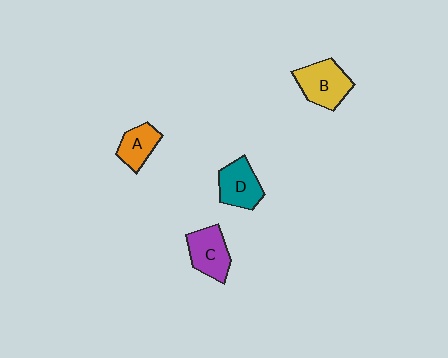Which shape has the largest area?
Shape B (yellow).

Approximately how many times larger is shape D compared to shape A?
Approximately 1.3 times.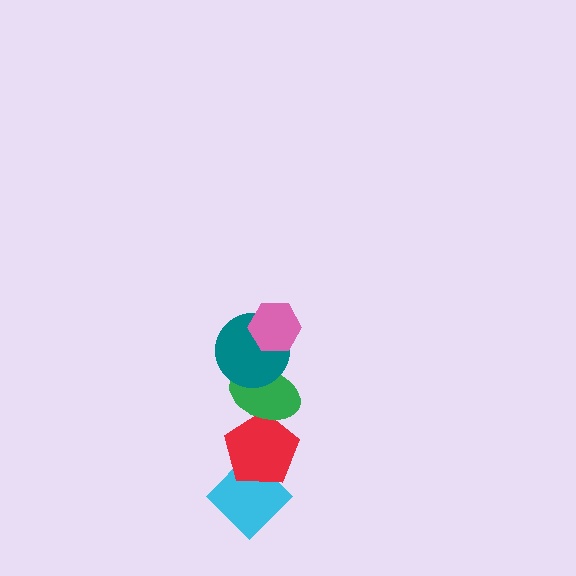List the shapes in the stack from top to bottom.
From top to bottom: the pink hexagon, the teal circle, the green ellipse, the red pentagon, the cyan diamond.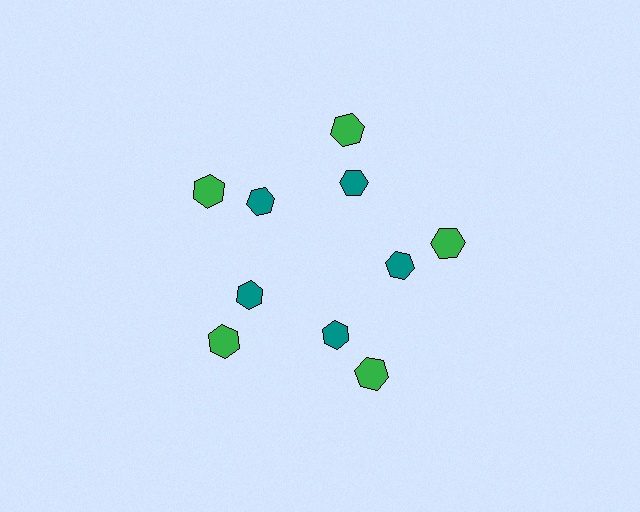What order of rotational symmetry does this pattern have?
This pattern has 5-fold rotational symmetry.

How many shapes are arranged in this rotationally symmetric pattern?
There are 10 shapes, arranged in 5 groups of 2.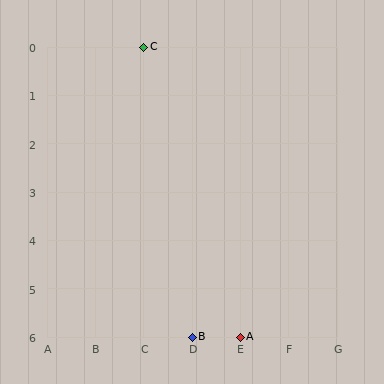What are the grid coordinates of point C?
Point C is at grid coordinates (C, 0).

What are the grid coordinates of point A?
Point A is at grid coordinates (E, 6).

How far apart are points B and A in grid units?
Points B and A are 1 column apart.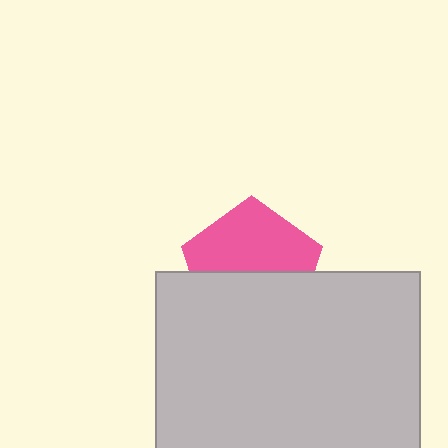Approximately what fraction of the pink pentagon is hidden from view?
Roughly 47% of the pink pentagon is hidden behind the light gray rectangle.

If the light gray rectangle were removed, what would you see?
You would see the complete pink pentagon.